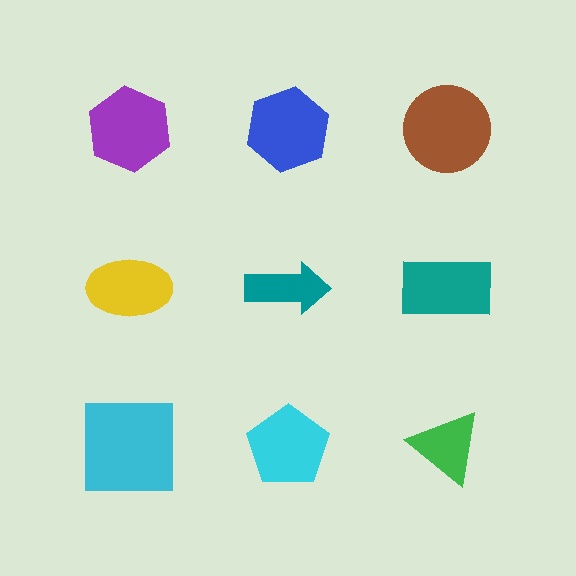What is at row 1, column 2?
A blue hexagon.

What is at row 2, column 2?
A teal arrow.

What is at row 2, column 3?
A teal rectangle.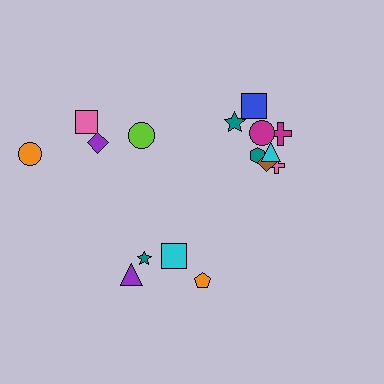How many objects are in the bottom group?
There are 4 objects.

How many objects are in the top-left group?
There are 4 objects.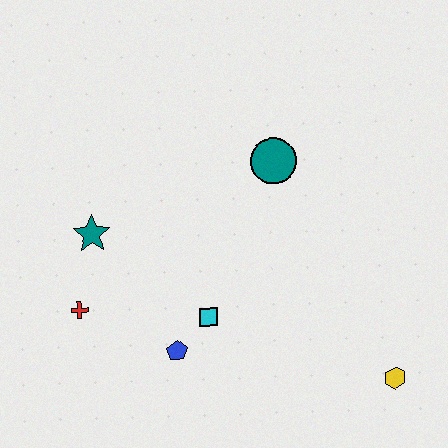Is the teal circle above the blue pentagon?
Yes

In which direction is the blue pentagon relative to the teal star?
The blue pentagon is below the teal star.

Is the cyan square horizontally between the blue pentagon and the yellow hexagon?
Yes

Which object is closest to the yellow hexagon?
The cyan square is closest to the yellow hexagon.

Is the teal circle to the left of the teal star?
No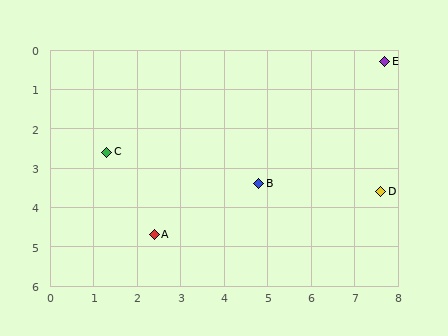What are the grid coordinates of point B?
Point B is at approximately (4.8, 3.4).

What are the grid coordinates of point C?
Point C is at approximately (1.3, 2.6).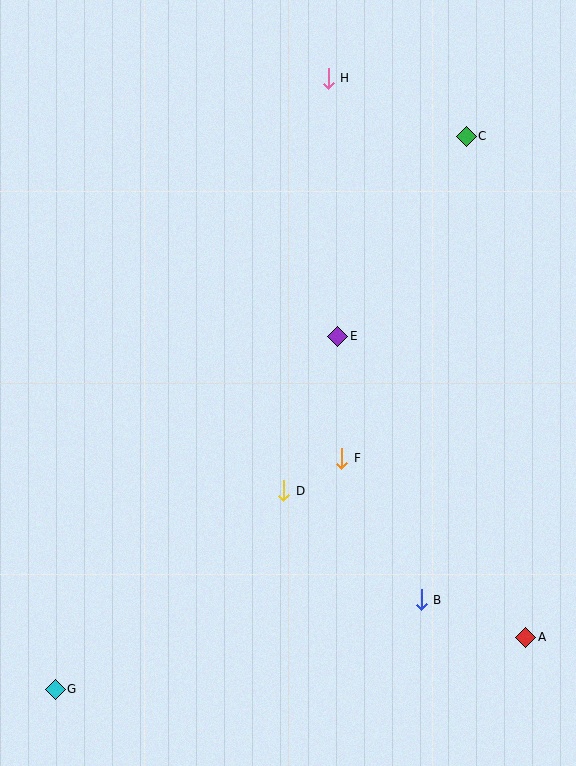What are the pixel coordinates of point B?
Point B is at (421, 600).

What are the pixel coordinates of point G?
Point G is at (55, 689).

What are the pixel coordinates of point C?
Point C is at (466, 136).